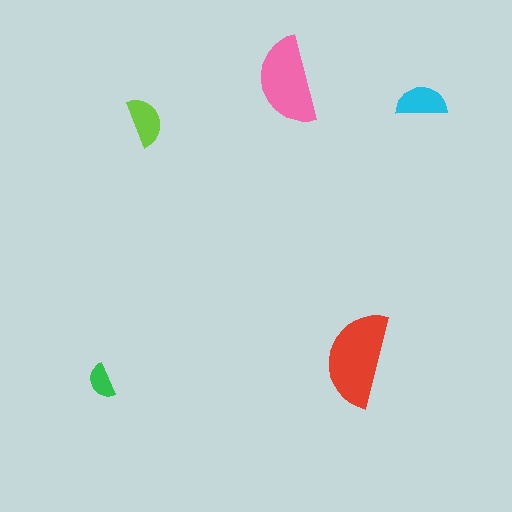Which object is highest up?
The pink semicircle is topmost.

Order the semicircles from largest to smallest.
the red one, the pink one, the cyan one, the lime one, the green one.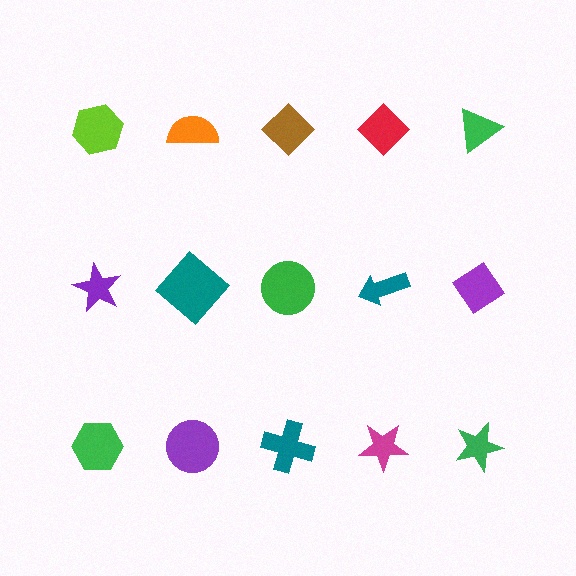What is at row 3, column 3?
A teal cross.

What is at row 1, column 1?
A lime hexagon.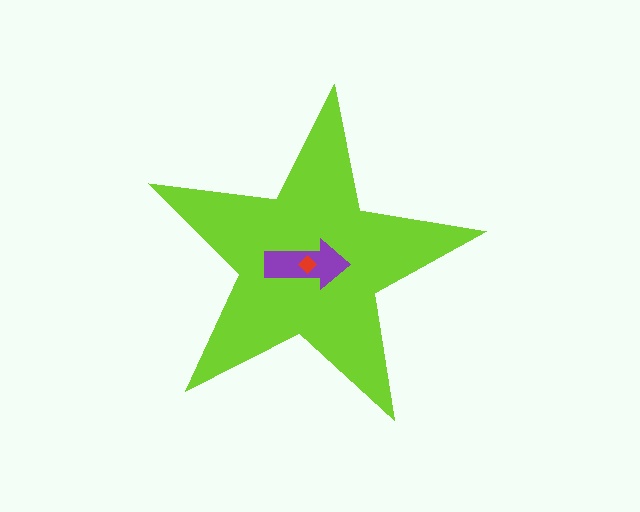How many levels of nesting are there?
3.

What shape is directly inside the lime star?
The purple arrow.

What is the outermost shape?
The lime star.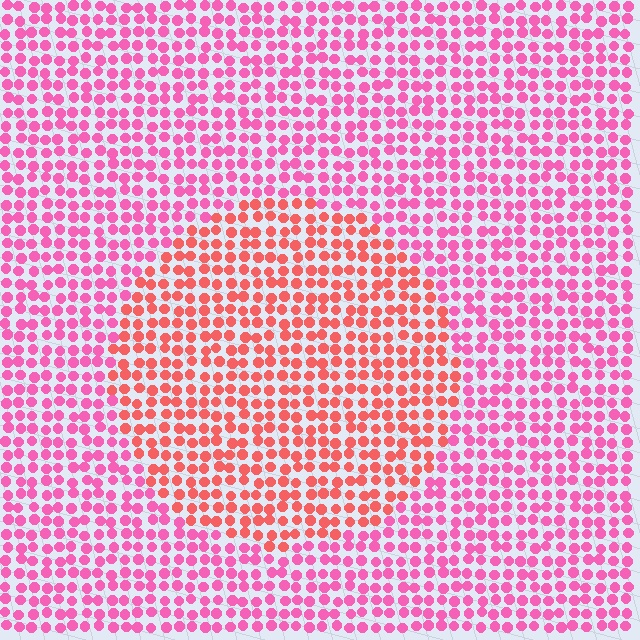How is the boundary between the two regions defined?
The boundary is defined purely by a slight shift in hue (about 34 degrees). Spacing, size, and orientation are identical on both sides.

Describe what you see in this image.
The image is filled with small pink elements in a uniform arrangement. A circle-shaped region is visible where the elements are tinted to a slightly different hue, forming a subtle color boundary.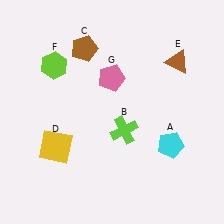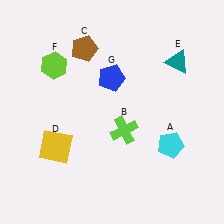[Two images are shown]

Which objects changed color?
E changed from brown to teal. G changed from pink to blue.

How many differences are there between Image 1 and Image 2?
There are 2 differences between the two images.